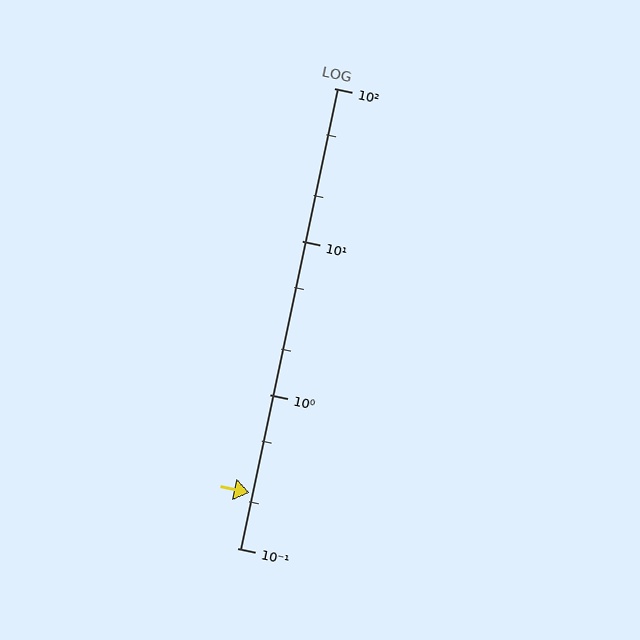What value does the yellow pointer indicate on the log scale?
The pointer indicates approximately 0.23.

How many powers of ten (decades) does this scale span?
The scale spans 3 decades, from 0.1 to 100.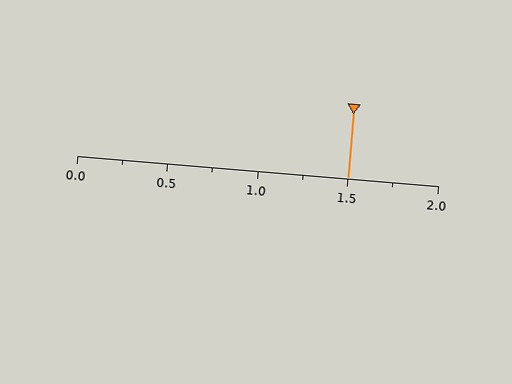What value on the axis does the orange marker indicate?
The marker indicates approximately 1.5.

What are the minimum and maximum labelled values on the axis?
The axis runs from 0.0 to 2.0.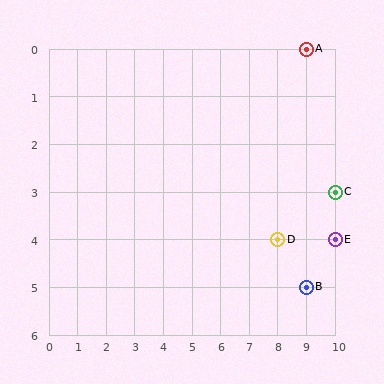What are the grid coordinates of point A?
Point A is at grid coordinates (9, 0).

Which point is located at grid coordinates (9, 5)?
Point B is at (9, 5).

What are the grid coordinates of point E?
Point E is at grid coordinates (10, 4).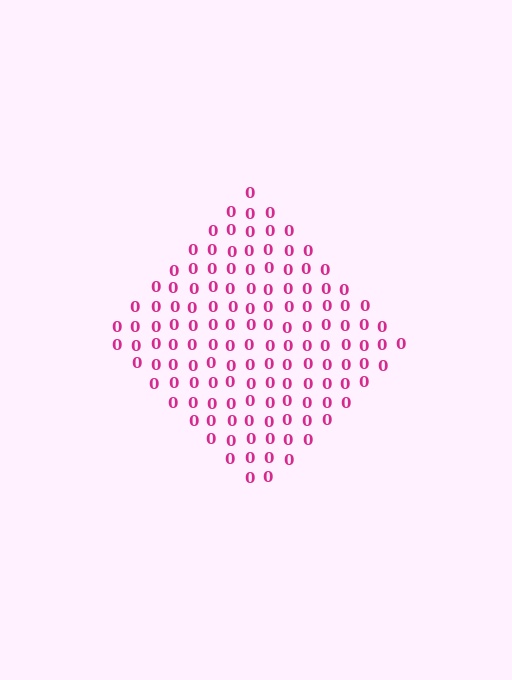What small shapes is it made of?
It is made of small digit 0's.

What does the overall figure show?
The overall figure shows a diamond.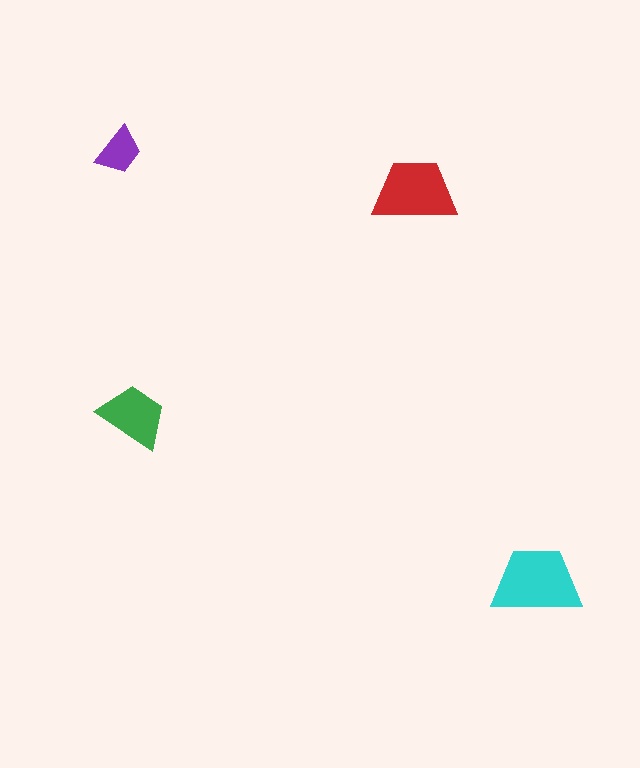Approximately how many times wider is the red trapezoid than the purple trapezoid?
About 1.5 times wider.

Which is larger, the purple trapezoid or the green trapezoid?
The green one.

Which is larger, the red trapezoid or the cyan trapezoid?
The cyan one.